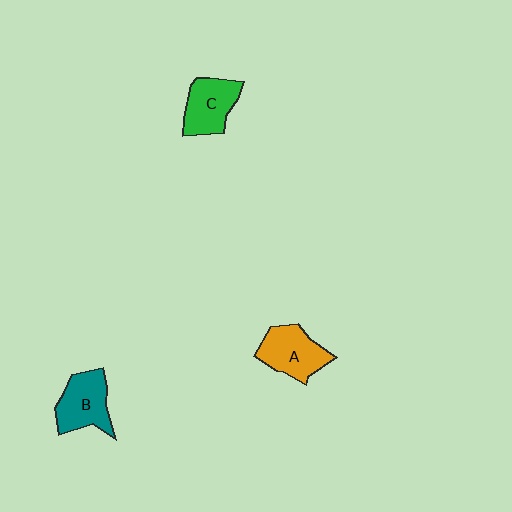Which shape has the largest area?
Shape A (orange).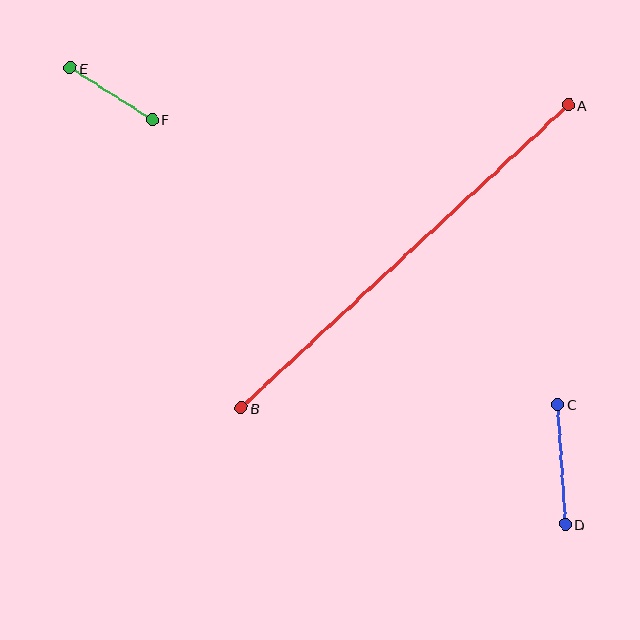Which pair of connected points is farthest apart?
Points A and B are farthest apart.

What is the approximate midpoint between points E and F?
The midpoint is at approximately (111, 94) pixels.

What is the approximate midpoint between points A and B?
The midpoint is at approximately (405, 256) pixels.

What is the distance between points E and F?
The distance is approximately 97 pixels.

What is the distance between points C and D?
The distance is approximately 120 pixels.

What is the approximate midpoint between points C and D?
The midpoint is at approximately (561, 464) pixels.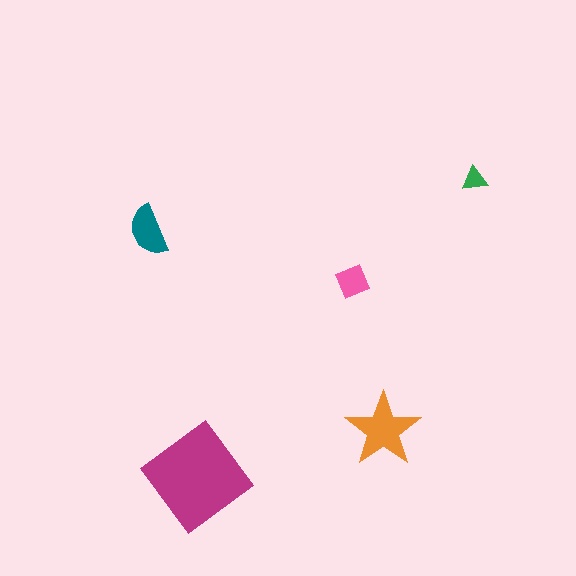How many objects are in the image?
There are 5 objects in the image.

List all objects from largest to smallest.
The magenta diamond, the orange star, the teal semicircle, the pink square, the green triangle.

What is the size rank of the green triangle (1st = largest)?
5th.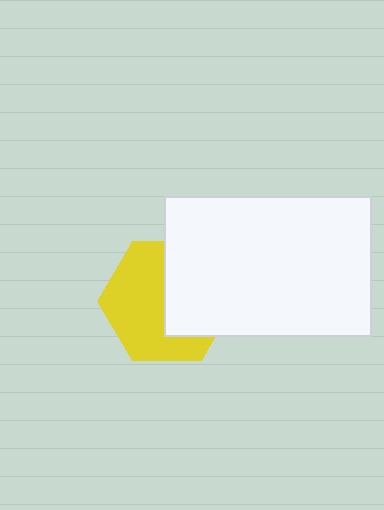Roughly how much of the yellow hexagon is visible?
About half of it is visible (roughly 55%).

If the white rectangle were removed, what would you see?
You would see the complete yellow hexagon.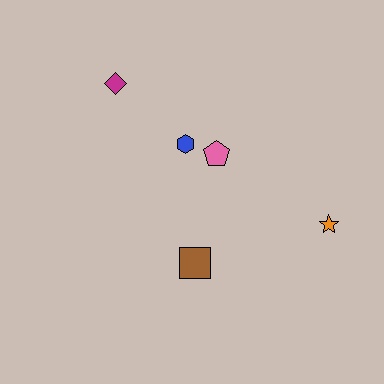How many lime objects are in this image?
There are no lime objects.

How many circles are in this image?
There are no circles.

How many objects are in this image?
There are 5 objects.